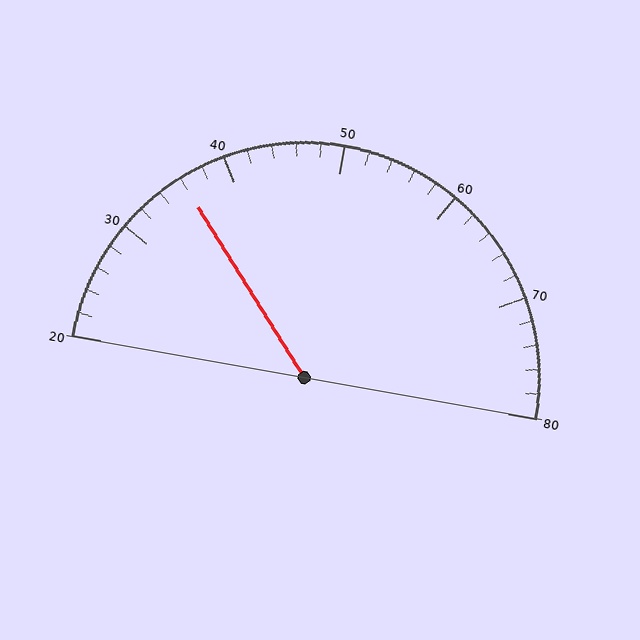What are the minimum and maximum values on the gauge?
The gauge ranges from 20 to 80.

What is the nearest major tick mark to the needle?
The nearest major tick mark is 40.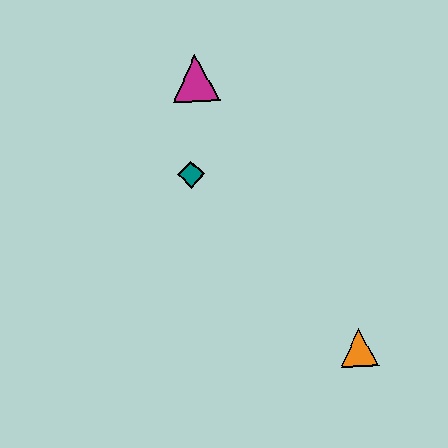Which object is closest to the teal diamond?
The magenta triangle is closest to the teal diamond.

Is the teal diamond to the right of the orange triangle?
No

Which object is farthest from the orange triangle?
The magenta triangle is farthest from the orange triangle.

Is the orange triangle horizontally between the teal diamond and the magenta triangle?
No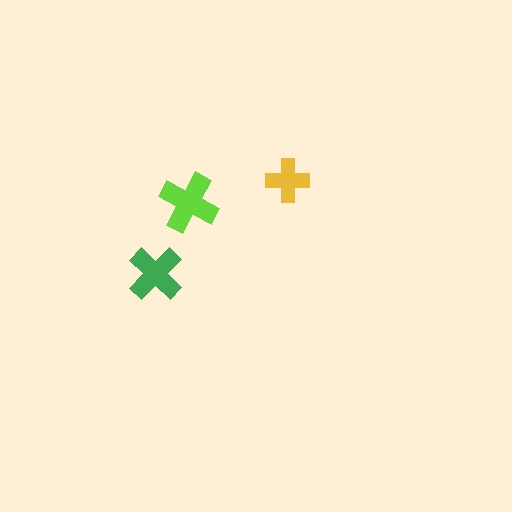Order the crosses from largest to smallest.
the lime one, the green one, the yellow one.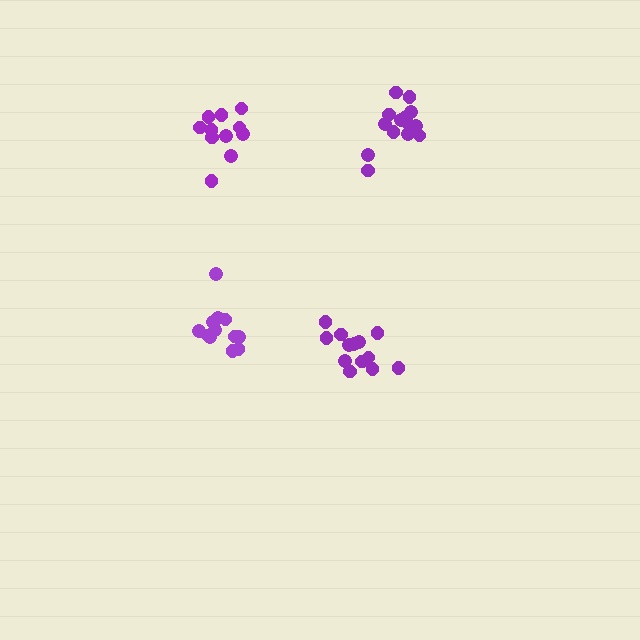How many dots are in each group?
Group 1: 11 dots, Group 2: 14 dots, Group 3: 13 dots, Group 4: 12 dots (50 total).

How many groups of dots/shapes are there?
There are 4 groups.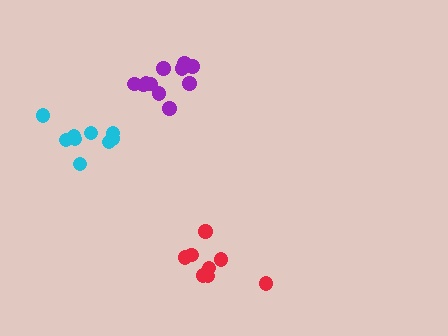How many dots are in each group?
Group 1: 11 dots, Group 2: 8 dots, Group 3: 9 dots (28 total).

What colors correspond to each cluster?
The clusters are colored: purple, red, cyan.